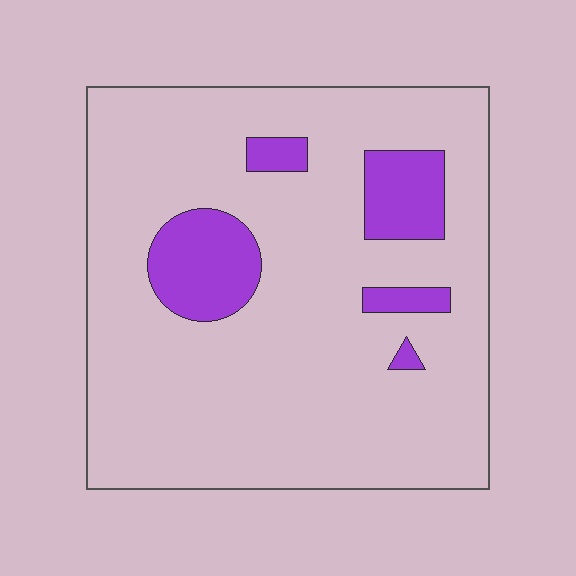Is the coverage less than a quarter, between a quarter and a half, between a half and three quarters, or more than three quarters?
Less than a quarter.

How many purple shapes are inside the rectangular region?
5.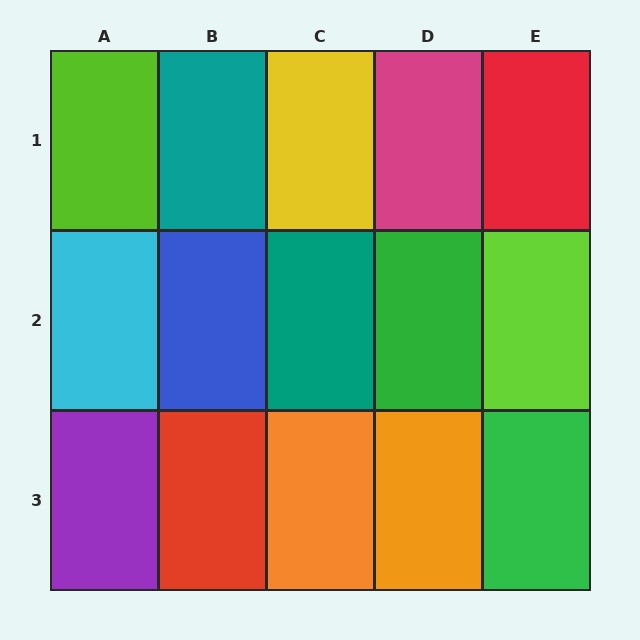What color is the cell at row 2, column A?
Cyan.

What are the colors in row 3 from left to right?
Purple, red, orange, orange, green.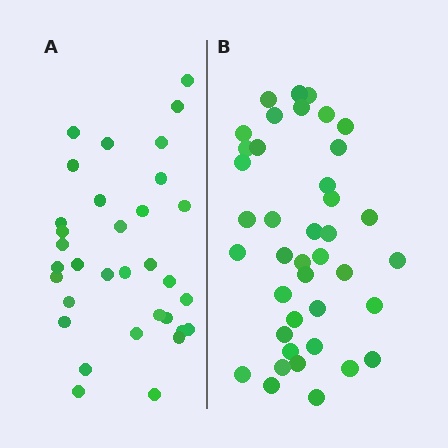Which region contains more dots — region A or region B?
Region B (the right region) has more dots.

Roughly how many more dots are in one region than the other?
Region B has roughly 8 or so more dots than region A.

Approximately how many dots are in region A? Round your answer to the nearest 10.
About 30 dots. (The exact count is 33, which rounds to 30.)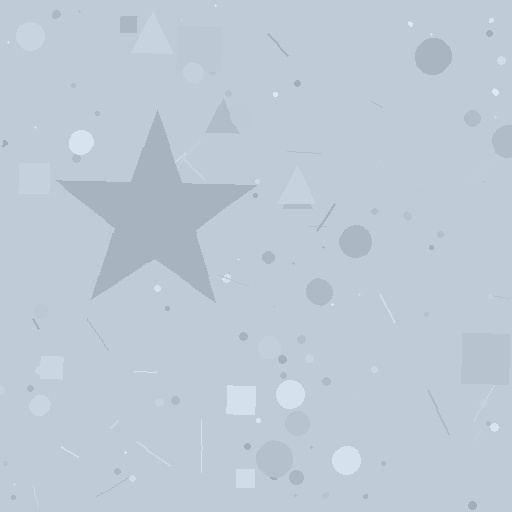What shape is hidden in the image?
A star is hidden in the image.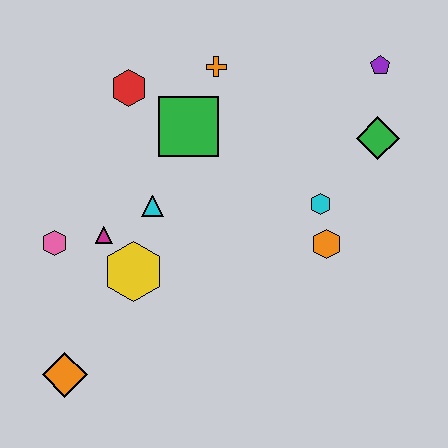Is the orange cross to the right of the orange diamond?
Yes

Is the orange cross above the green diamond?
Yes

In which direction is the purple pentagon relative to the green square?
The purple pentagon is to the right of the green square.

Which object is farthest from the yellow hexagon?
The purple pentagon is farthest from the yellow hexagon.